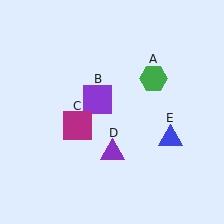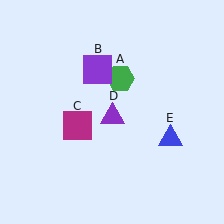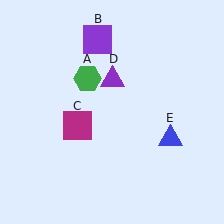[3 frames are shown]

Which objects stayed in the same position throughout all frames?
Magenta square (object C) and blue triangle (object E) remained stationary.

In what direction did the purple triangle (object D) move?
The purple triangle (object D) moved up.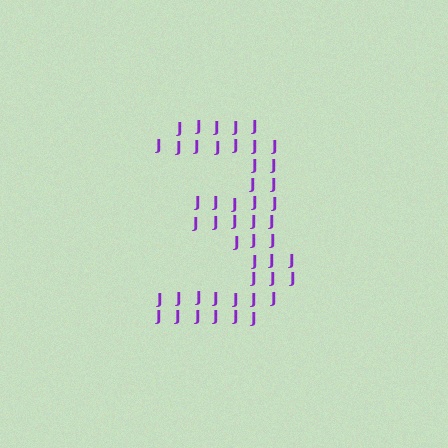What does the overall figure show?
The overall figure shows the digit 3.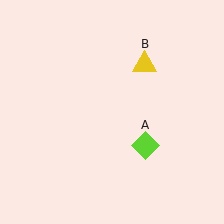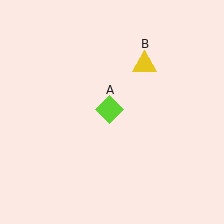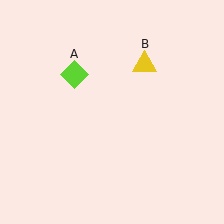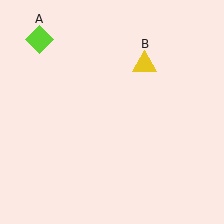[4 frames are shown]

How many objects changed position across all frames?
1 object changed position: lime diamond (object A).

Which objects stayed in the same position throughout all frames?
Yellow triangle (object B) remained stationary.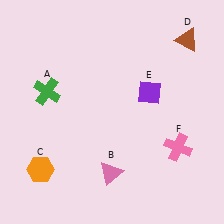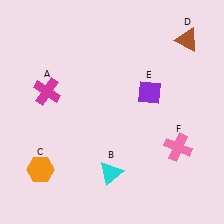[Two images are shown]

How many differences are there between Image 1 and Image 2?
There are 2 differences between the two images.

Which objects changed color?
A changed from green to magenta. B changed from pink to cyan.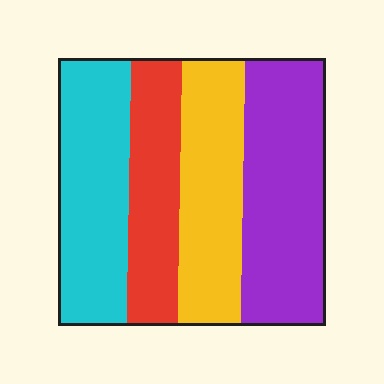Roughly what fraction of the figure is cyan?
Cyan covers roughly 25% of the figure.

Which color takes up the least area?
Red, at roughly 20%.